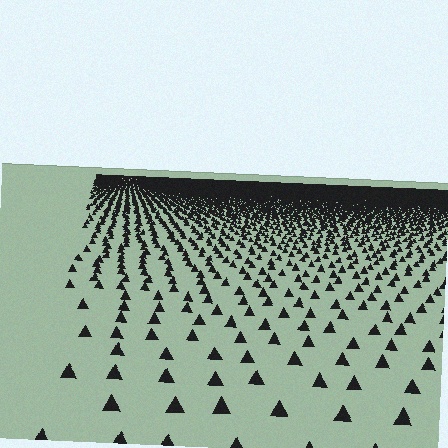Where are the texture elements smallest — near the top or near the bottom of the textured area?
Near the top.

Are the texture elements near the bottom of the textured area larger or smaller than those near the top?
Larger. Near the bottom, elements are closer to the viewer and appear at a bigger on-screen size.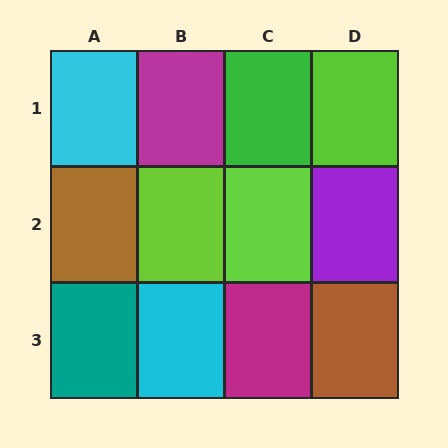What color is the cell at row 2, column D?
Purple.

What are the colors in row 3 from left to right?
Teal, cyan, magenta, brown.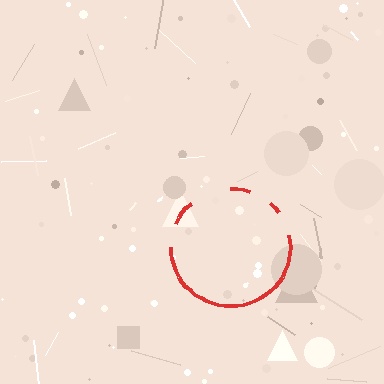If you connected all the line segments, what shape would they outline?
They would outline a circle.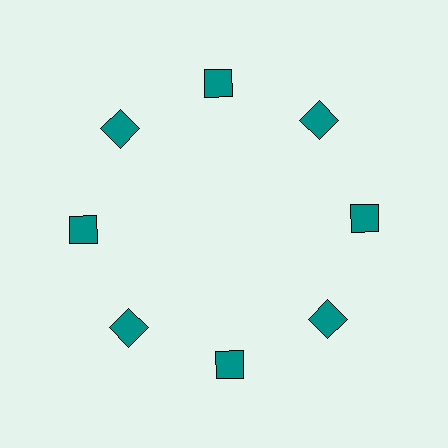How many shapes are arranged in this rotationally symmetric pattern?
There are 8 shapes, arranged in 8 groups of 1.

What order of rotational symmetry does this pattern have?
This pattern has 8-fold rotational symmetry.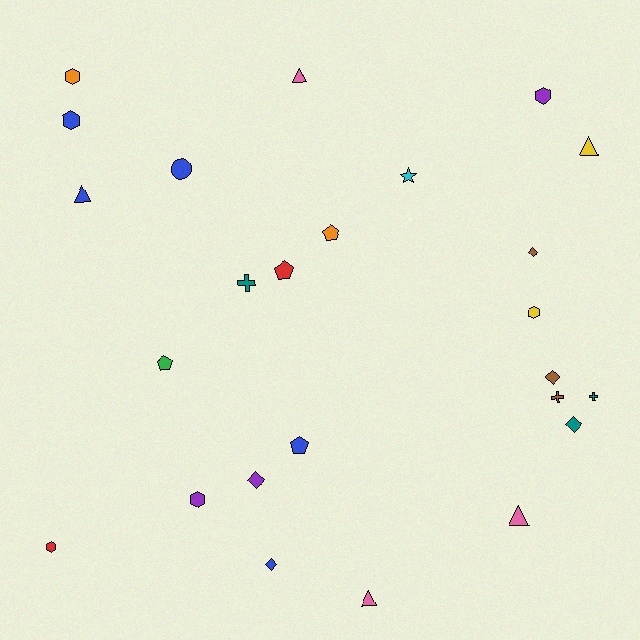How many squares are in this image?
There are no squares.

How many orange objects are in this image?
There are 2 orange objects.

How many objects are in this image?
There are 25 objects.